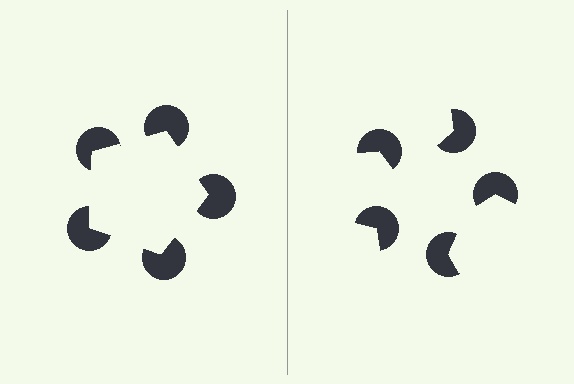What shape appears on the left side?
An illusory pentagon.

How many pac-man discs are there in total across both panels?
10 — 5 on each side.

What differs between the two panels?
The pac-man discs are positioned identically on both sides; only the wedge orientations differ. On the left they align to a pentagon; on the right they are misaligned.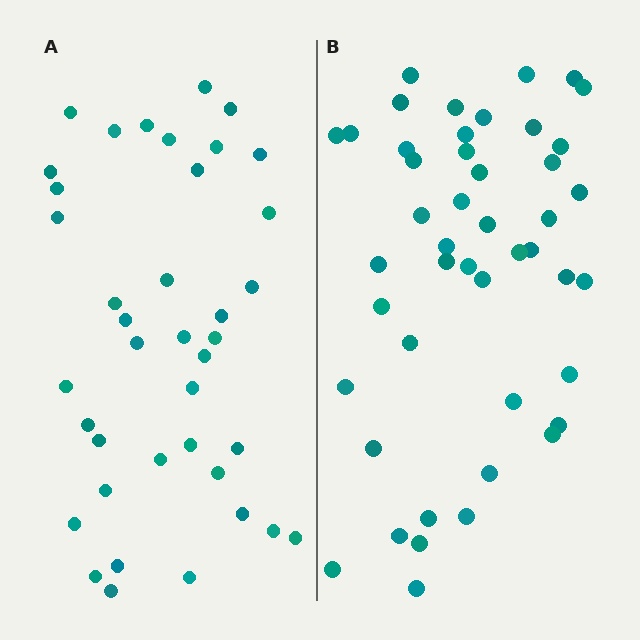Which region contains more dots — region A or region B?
Region B (the right region) has more dots.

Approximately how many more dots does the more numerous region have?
Region B has roughly 8 or so more dots than region A.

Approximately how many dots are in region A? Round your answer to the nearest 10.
About 40 dots. (The exact count is 39, which rounds to 40.)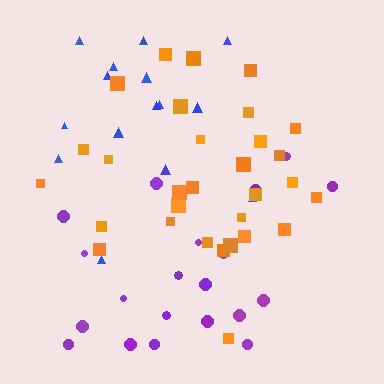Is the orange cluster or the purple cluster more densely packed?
Orange.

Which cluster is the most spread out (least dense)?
Blue.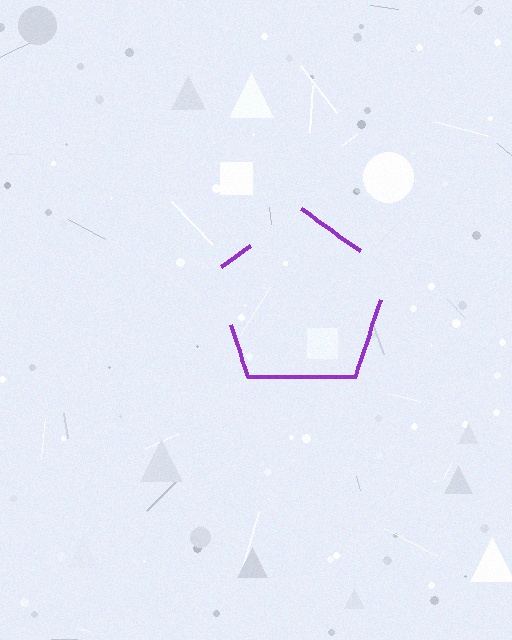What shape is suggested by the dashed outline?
The dashed outline suggests a pentagon.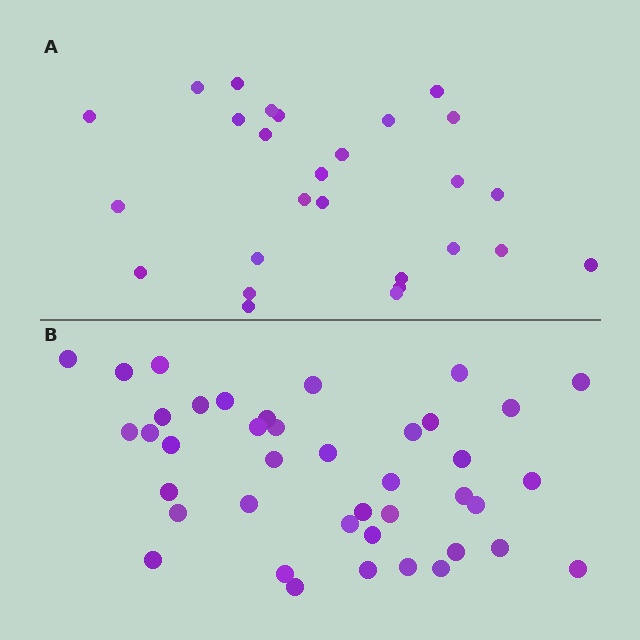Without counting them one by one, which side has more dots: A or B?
Region B (the bottom region) has more dots.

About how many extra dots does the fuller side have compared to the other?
Region B has approximately 15 more dots than region A.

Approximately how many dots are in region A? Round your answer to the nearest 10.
About 30 dots. (The exact count is 27, which rounds to 30.)